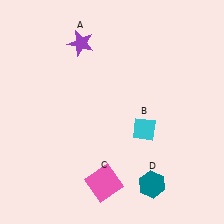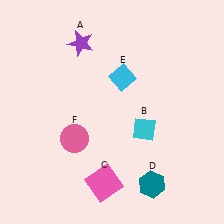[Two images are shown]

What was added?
A cyan diamond (E), a pink circle (F) were added in Image 2.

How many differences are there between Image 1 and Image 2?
There are 2 differences between the two images.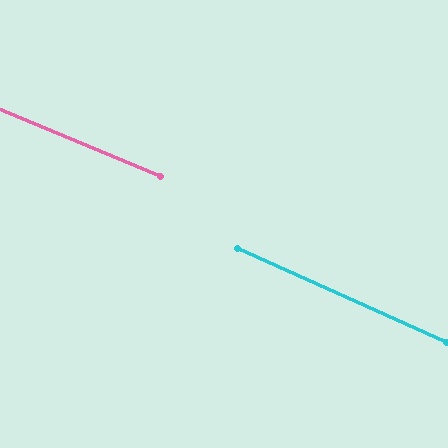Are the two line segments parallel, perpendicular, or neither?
Parallel — their directions differ by only 1.8°.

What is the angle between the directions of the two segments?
Approximately 2 degrees.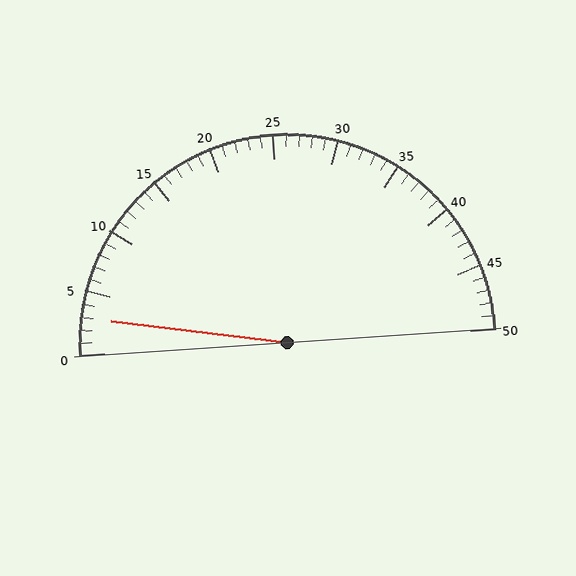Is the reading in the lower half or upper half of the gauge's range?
The reading is in the lower half of the range (0 to 50).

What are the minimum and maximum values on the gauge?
The gauge ranges from 0 to 50.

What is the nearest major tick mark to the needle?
The nearest major tick mark is 5.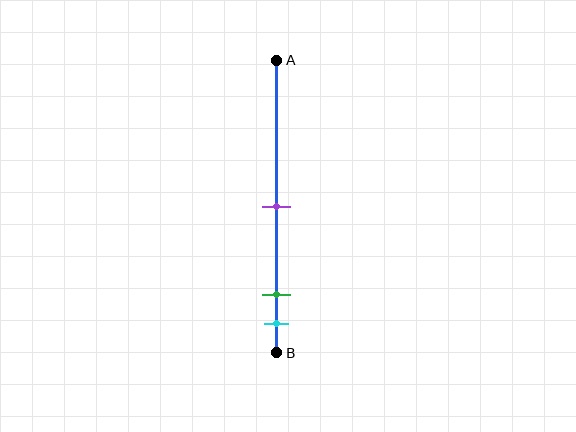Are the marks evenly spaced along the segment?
No, the marks are not evenly spaced.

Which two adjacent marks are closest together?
The green and cyan marks are the closest adjacent pair.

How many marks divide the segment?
There are 3 marks dividing the segment.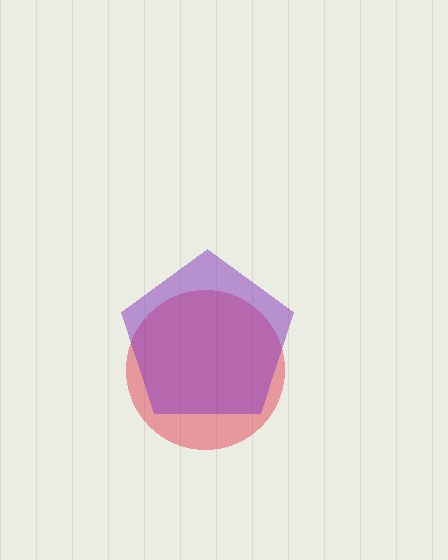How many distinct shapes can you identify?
There are 2 distinct shapes: a red circle, a purple pentagon.